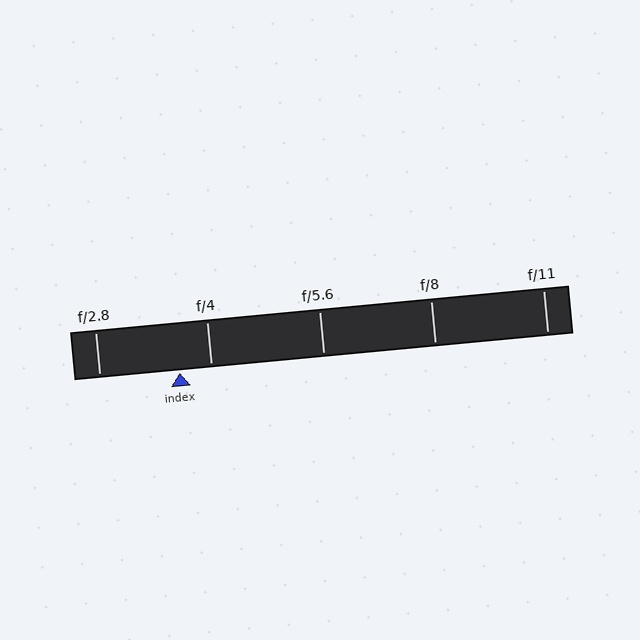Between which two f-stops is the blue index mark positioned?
The index mark is between f/2.8 and f/4.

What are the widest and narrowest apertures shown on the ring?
The widest aperture shown is f/2.8 and the narrowest is f/11.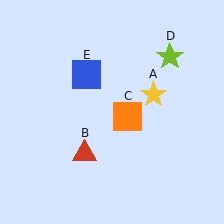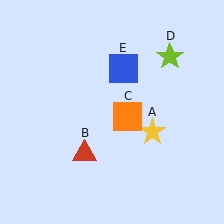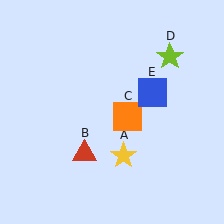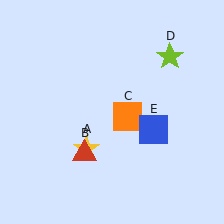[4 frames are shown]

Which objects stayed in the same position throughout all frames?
Red triangle (object B) and orange square (object C) and lime star (object D) remained stationary.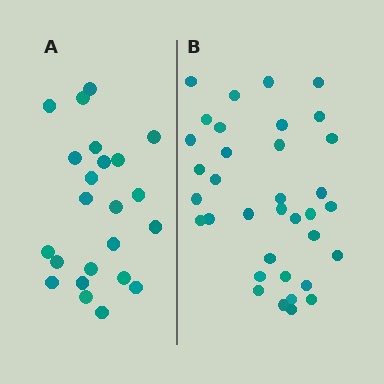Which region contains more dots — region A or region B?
Region B (the right region) has more dots.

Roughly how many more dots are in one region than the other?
Region B has roughly 12 or so more dots than region A.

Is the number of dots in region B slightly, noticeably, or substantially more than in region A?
Region B has substantially more. The ratio is roughly 1.5 to 1.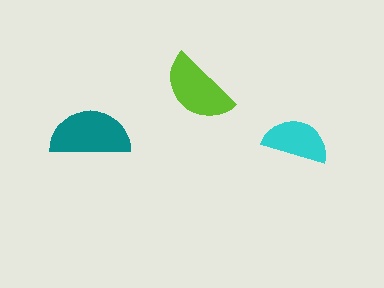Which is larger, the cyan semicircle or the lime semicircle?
The lime one.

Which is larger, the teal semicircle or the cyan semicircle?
The teal one.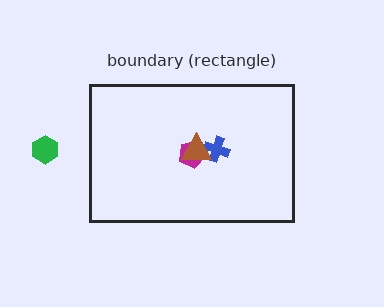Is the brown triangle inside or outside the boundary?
Inside.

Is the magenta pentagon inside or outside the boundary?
Inside.